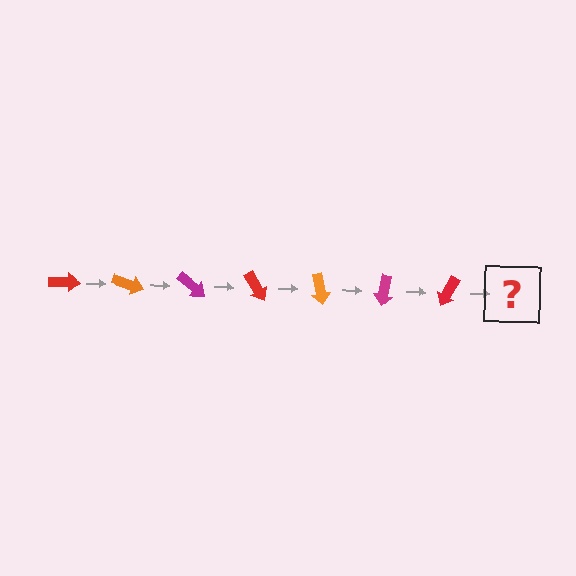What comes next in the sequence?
The next element should be an orange arrow, rotated 140 degrees from the start.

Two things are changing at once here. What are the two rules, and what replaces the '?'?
The two rules are that it rotates 20 degrees each step and the color cycles through red, orange, and magenta. The '?' should be an orange arrow, rotated 140 degrees from the start.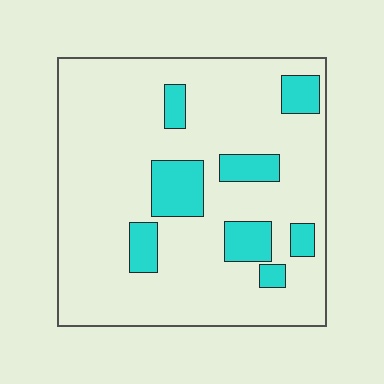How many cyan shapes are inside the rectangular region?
8.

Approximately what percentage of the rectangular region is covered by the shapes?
Approximately 15%.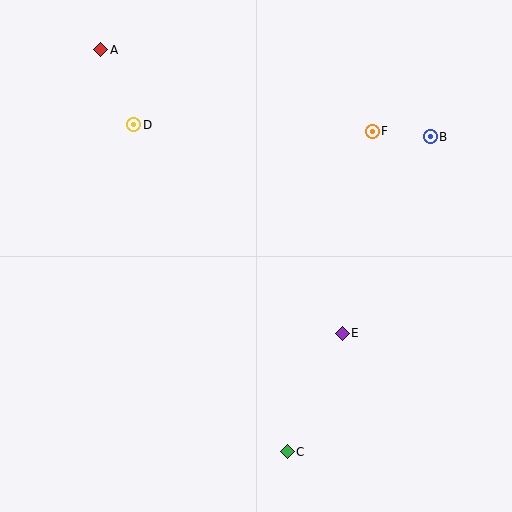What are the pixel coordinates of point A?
Point A is at (101, 50).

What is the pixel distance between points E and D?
The distance between E and D is 295 pixels.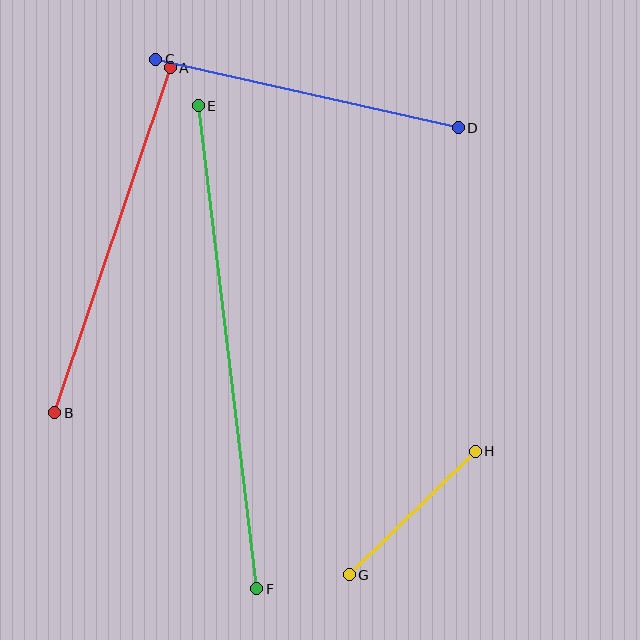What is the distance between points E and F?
The distance is approximately 487 pixels.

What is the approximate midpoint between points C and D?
The midpoint is at approximately (307, 94) pixels.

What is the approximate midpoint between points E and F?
The midpoint is at approximately (227, 347) pixels.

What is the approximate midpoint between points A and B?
The midpoint is at approximately (112, 240) pixels.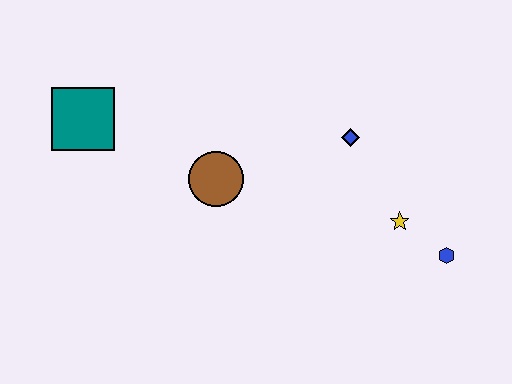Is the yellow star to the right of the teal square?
Yes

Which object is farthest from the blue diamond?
The teal square is farthest from the blue diamond.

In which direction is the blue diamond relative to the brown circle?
The blue diamond is to the right of the brown circle.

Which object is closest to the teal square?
The brown circle is closest to the teal square.